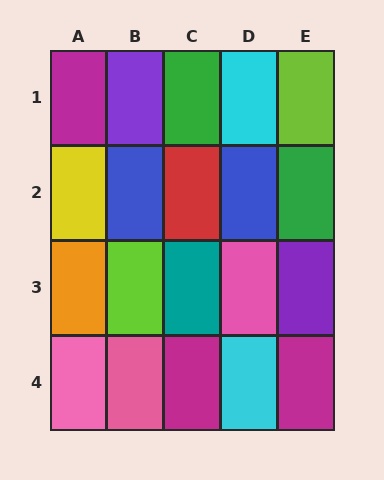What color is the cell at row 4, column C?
Magenta.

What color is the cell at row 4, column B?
Pink.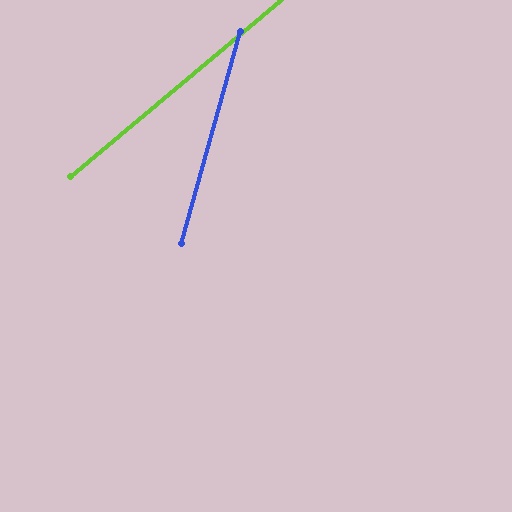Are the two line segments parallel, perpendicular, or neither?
Neither parallel nor perpendicular — they differ by about 34°.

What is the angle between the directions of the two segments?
Approximately 34 degrees.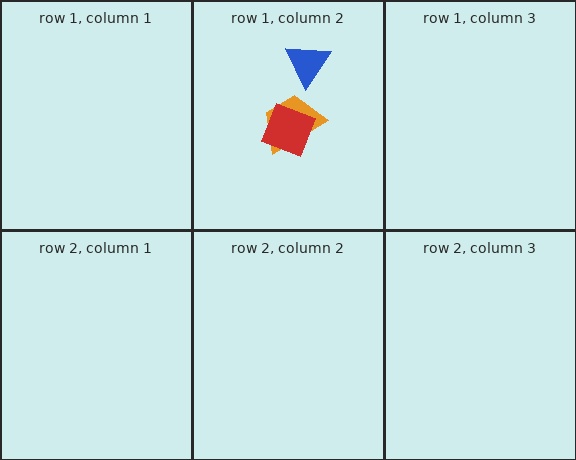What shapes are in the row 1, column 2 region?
The orange trapezoid, the blue triangle, the red square.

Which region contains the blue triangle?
The row 1, column 2 region.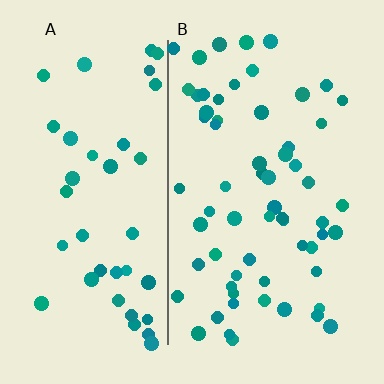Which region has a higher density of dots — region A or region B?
B (the right).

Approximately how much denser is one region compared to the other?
Approximately 1.5× — region B over region A.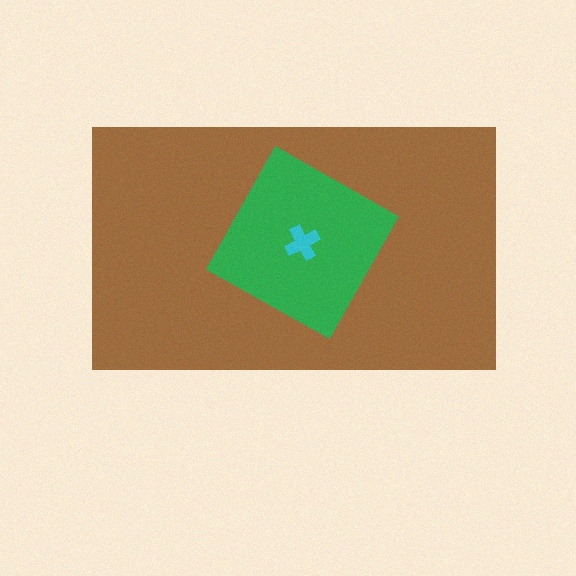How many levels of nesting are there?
3.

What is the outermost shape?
The brown rectangle.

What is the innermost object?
The cyan cross.